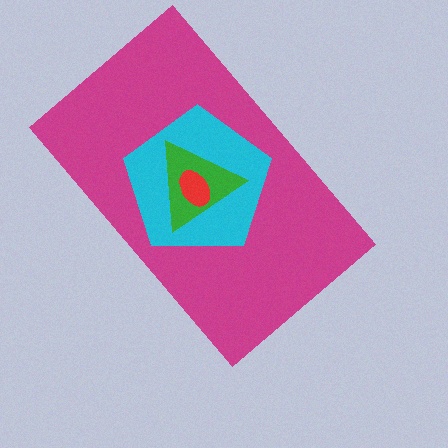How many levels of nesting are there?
4.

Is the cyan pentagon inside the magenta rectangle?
Yes.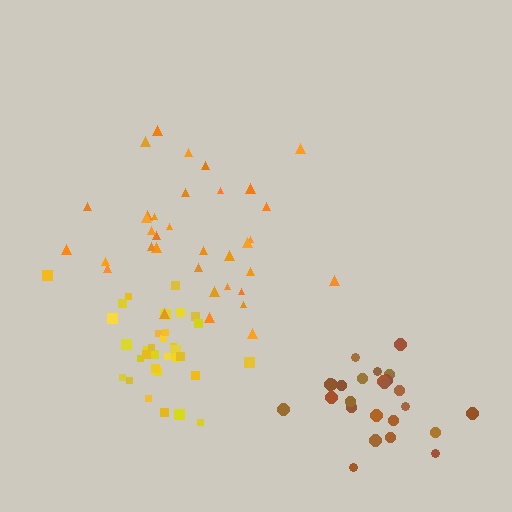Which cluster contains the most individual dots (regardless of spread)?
Orange (35).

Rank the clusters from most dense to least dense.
yellow, brown, orange.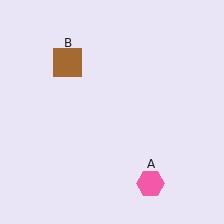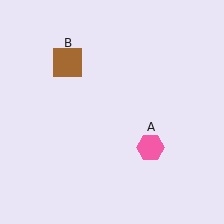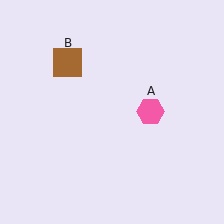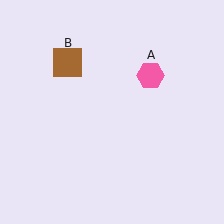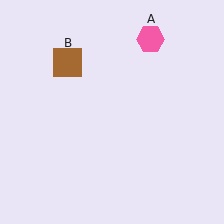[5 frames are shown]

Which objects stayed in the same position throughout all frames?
Brown square (object B) remained stationary.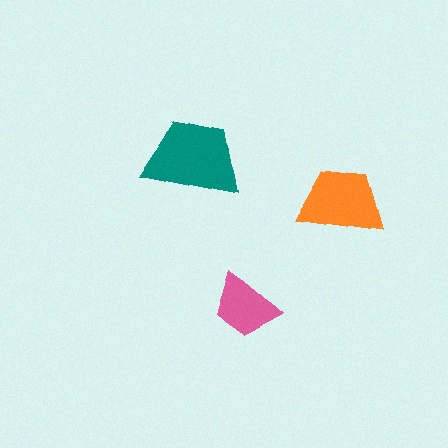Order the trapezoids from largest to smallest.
the teal one, the orange one, the pink one.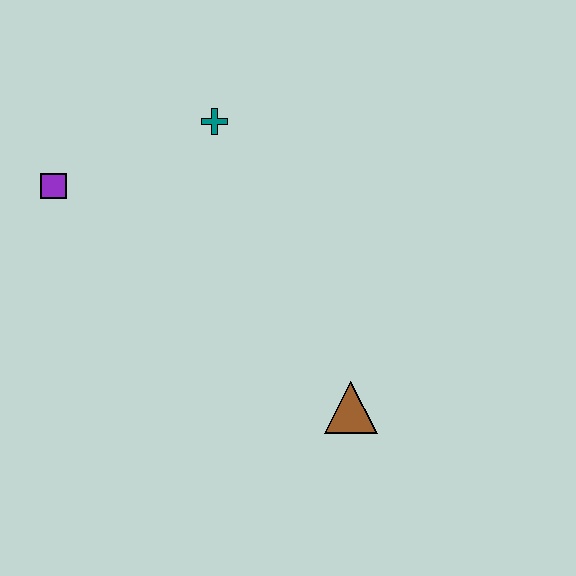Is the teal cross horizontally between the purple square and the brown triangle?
Yes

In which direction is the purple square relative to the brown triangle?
The purple square is to the left of the brown triangle.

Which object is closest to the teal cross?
The purple square is closest to the teal cross.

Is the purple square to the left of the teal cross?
Yes